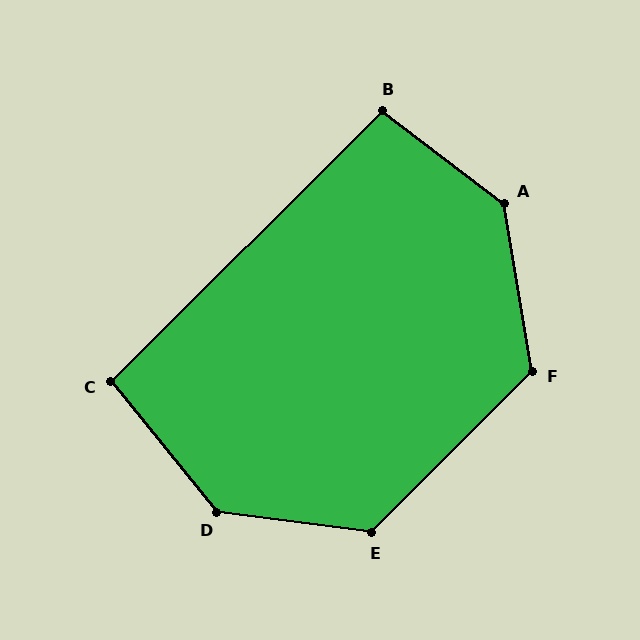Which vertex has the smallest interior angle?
C, at approximately 96 degrees.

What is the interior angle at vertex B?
Approximately 98 degrees (obtuse).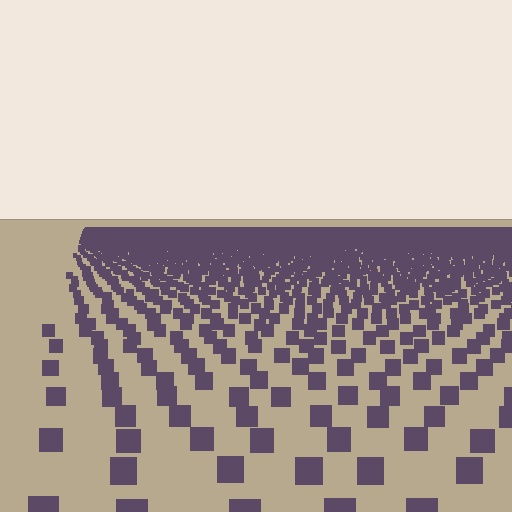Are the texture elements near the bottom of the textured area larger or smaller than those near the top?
Larger. Near the bottom, elements are closer to the viewer and appear at a bigger on-screen size.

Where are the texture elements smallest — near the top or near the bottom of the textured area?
Near the top.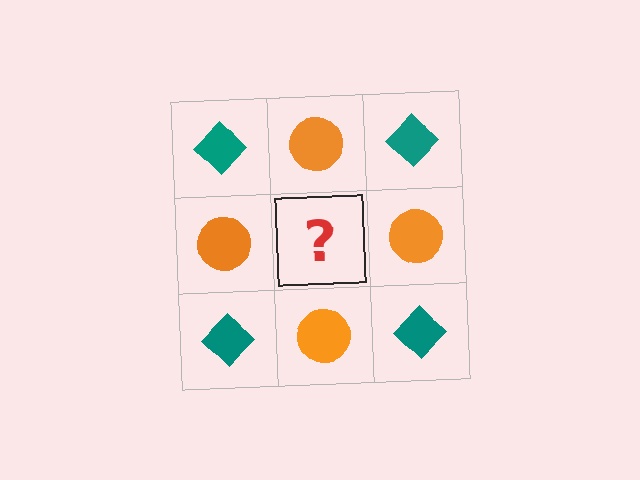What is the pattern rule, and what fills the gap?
The rule is that it alternates teal diamond and orange circle in a checkerboard pattern. The gap should be filled with a teal diamond.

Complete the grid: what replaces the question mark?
The question mark should be replaced with a teal diamond.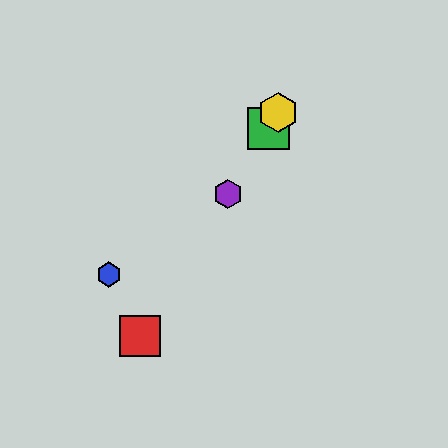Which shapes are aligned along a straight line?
The red square, the green square, the yellow hexagon, the purple hexagon are aligned along a straight line.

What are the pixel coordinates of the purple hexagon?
The purple hexagon is at (228, 194).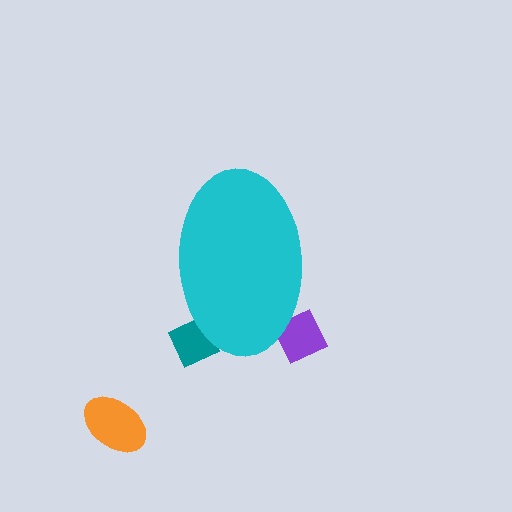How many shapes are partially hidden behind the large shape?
2 shapes are partially hidden.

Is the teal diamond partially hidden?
Yes, the teal diamond is partially hidden behind the cyan ellipse.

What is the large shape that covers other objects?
A cyan ellipse.